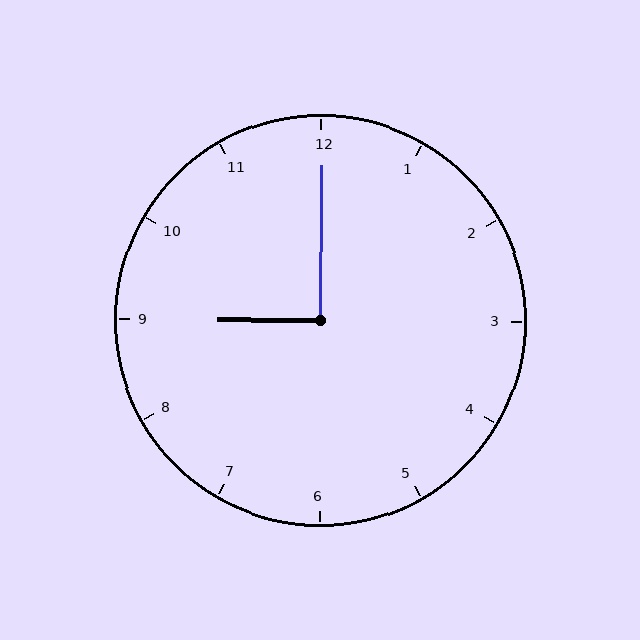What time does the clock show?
9:00.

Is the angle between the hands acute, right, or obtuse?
It is right.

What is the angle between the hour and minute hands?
Approximately 90 degrees.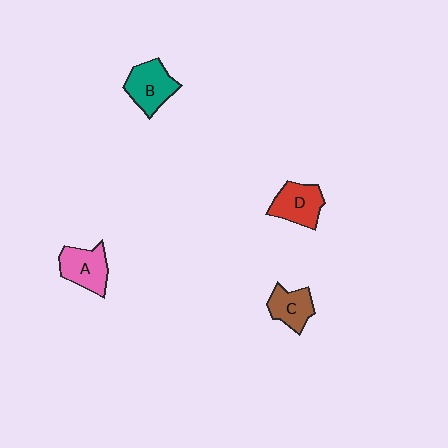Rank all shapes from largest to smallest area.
From largest to smallest: B (teal), A (pink), D (red), C (brown).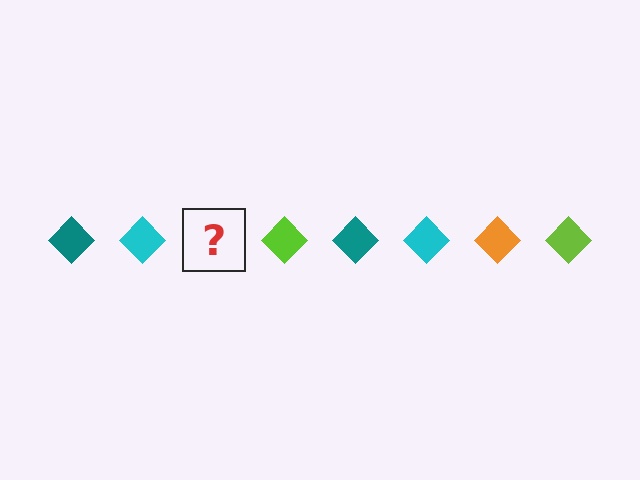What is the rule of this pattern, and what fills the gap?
The rule is that the pattern cycles through teal, cyan, orange, lime diamonds. The gap should be filled with an orange diamond.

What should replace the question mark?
The question mark should be replaced with an orange diamond.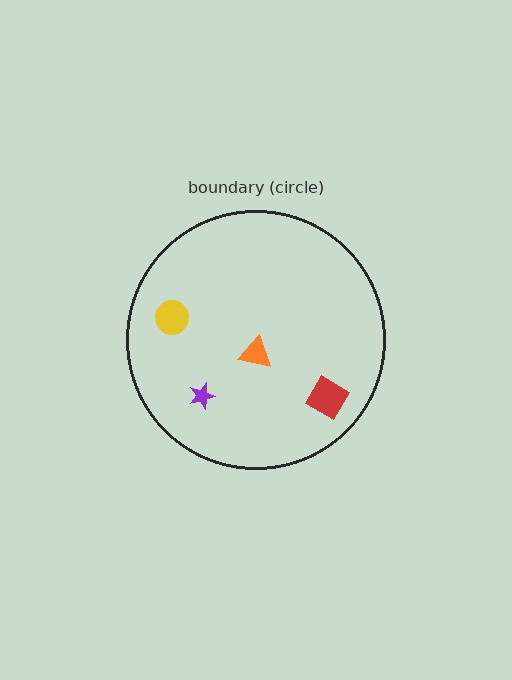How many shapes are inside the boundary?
4 inside, 0 outside.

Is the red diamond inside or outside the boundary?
Inside.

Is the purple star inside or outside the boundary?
Inside.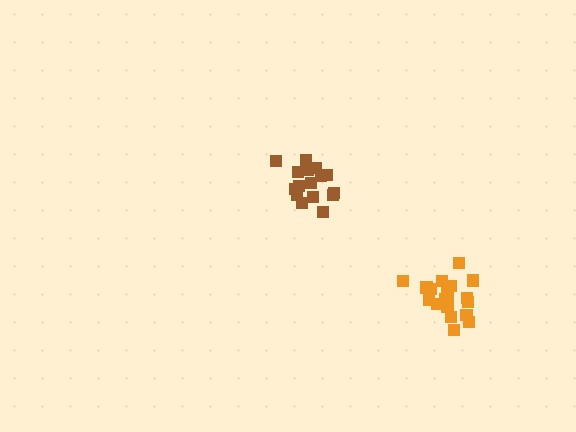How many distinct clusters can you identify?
There are 2 distinct clusters.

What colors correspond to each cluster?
The clusters are colored: orange, brown.